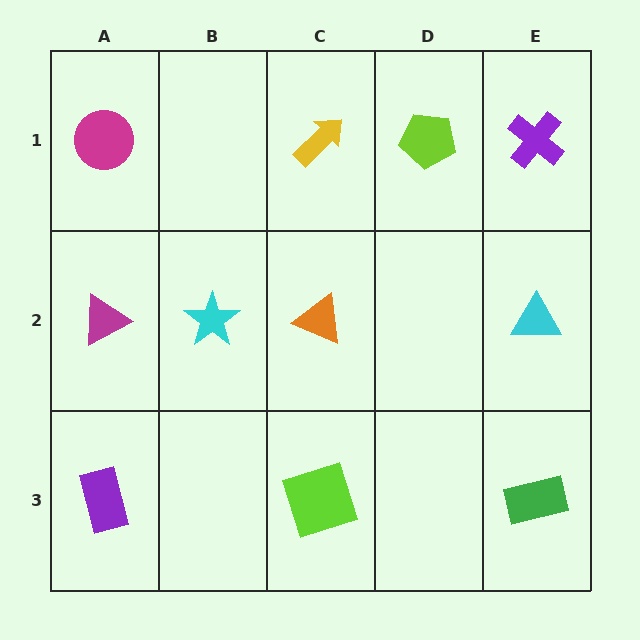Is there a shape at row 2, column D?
No, that cell is empty.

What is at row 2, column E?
A cyan triangle.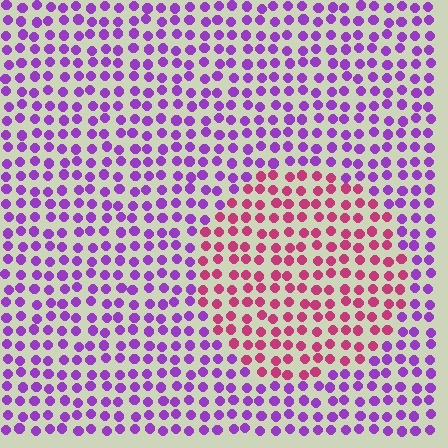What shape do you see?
I see a circle.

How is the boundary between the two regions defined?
The boundary is defined purely by a slight shift in hue (about 52 degrees). Spacing, size, and orientation are identical on both sides.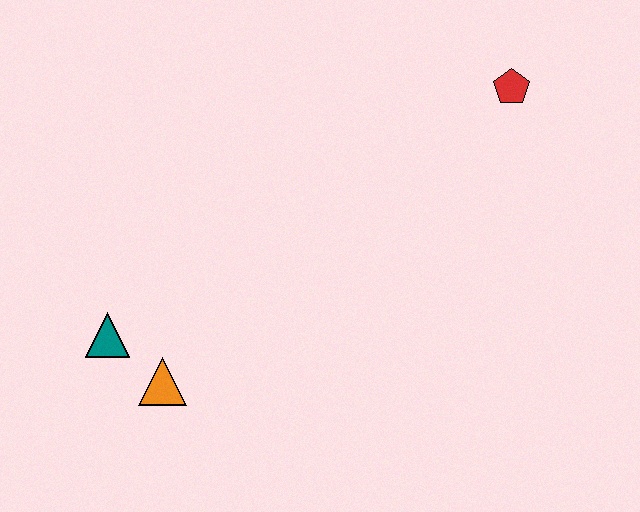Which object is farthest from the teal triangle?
The red pentagon is farthest from the teal triangle.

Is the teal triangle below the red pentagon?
Yes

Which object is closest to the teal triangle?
The orange triangle is closest to the teal triangle.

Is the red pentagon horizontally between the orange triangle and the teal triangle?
No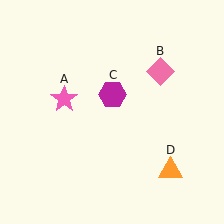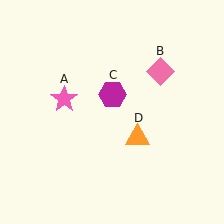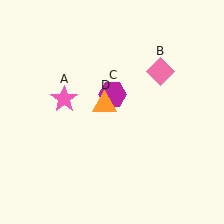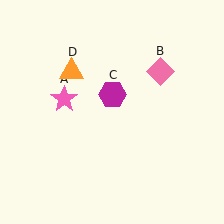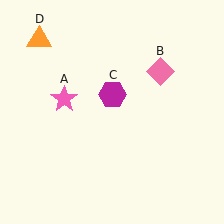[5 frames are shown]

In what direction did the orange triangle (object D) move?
The orange triangle (object D) moved up and to the left.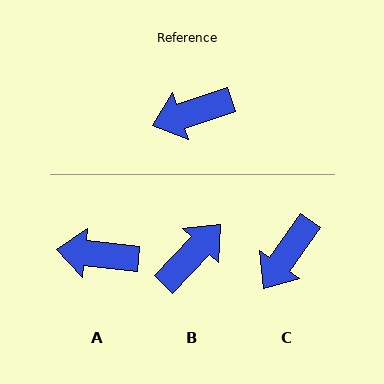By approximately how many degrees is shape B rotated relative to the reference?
Approximately 152 degrees clockwise.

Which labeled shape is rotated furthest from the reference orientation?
B, about 152 degrees away.